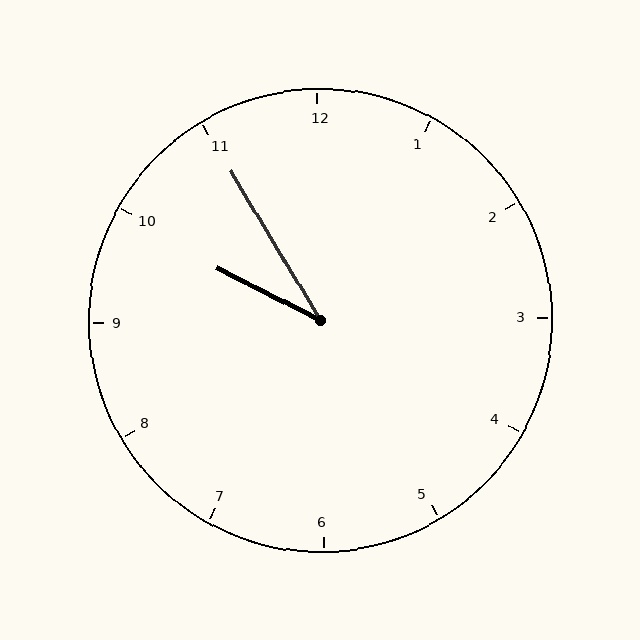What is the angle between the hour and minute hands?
Approximately 32 degrees.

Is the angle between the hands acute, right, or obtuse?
It is acute.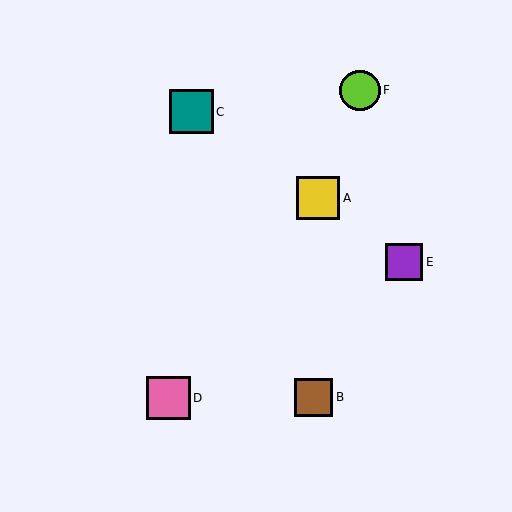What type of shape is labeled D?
Shape D is a pink square.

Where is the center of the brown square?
The center of the brown square is at (314, 397).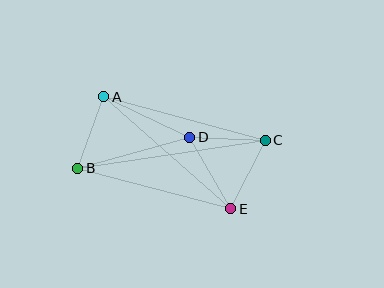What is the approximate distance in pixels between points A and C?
The distance between A and C is approximately 167 pixels.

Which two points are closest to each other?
Points C and D are closest to each other.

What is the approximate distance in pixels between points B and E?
The distance between B and E is approximately 158 pixels.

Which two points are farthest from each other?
Points B and C are farthest from each other.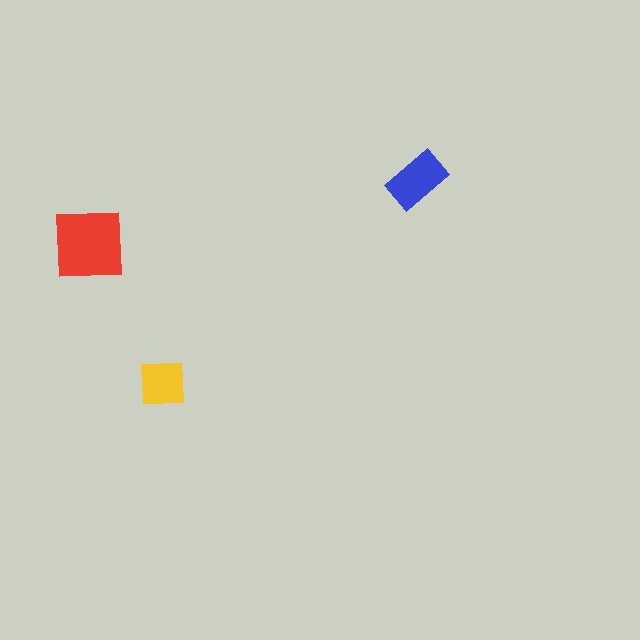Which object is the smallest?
The yellow square.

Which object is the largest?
The red square.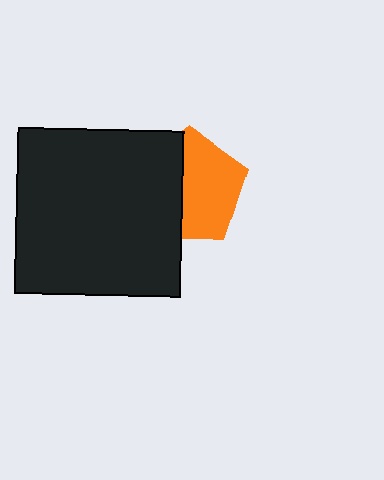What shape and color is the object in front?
The object in front is a black square.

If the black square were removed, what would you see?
You would see the complete orange pentagon.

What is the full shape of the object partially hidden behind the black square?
The partially hidden object is an orange pentagon.